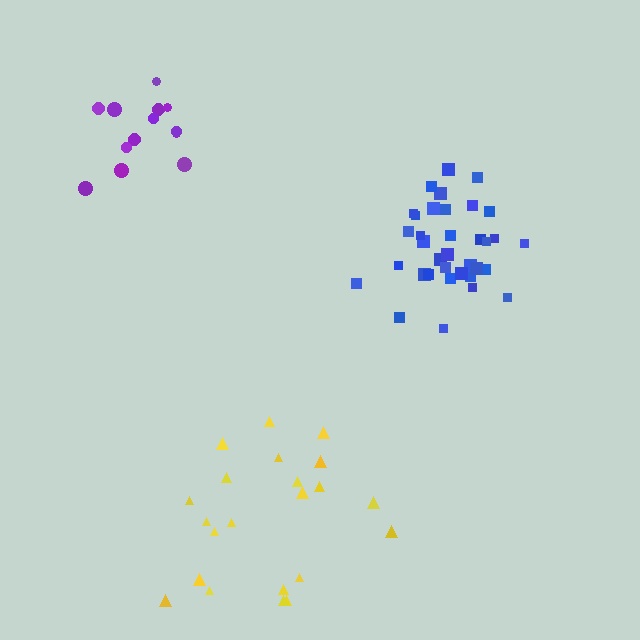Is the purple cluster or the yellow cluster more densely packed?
Purple.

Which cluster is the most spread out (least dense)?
Yellow.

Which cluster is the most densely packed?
Purple.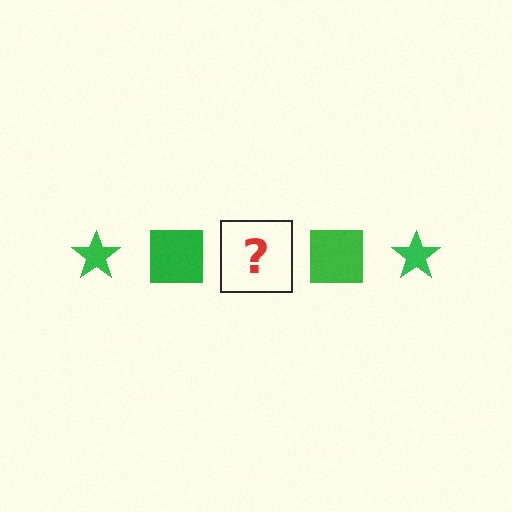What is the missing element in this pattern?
The missing element is a green star.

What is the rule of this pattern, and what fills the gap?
The rule is that the pattern cycles through star, square shapes in green. The gap should be filled with a green star.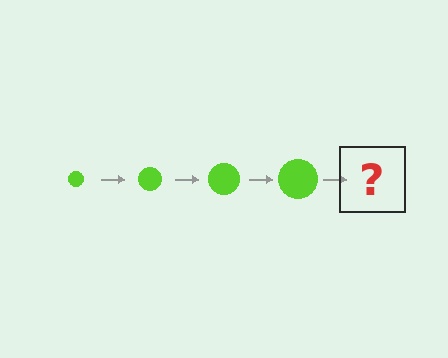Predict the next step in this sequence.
The next step is a lime circle, larger than the previous one.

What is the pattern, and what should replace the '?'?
The pattern is that the circle gets progressively larger each step. The '?' should be a lime circle, larger than the previous one.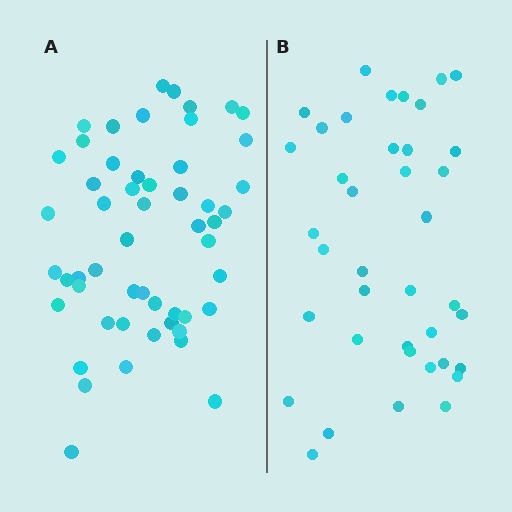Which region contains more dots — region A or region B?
Region A (the left region) has more dots.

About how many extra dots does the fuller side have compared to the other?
Region A has approximately 15 more dots than region B.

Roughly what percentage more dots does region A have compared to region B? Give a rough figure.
About 35% more.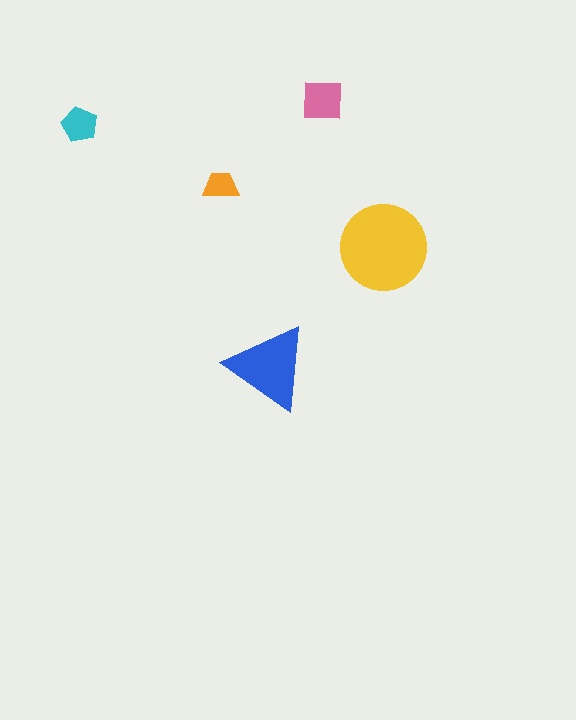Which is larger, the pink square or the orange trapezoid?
The pink square.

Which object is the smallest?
The orange trapezoid.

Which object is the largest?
The yellow circle.